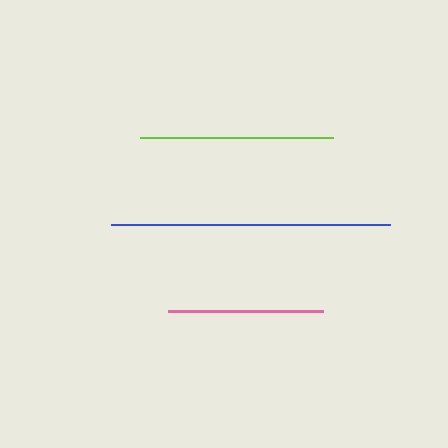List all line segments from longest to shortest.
From longest to shortest: blue, lime, pink.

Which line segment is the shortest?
The pink line is the shortest at approximately 155 pixels.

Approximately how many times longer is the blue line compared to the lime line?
The blue line is approximately 1.4 times the length of the lime line.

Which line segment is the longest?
The blue line is the longest at approximately 280 pixels.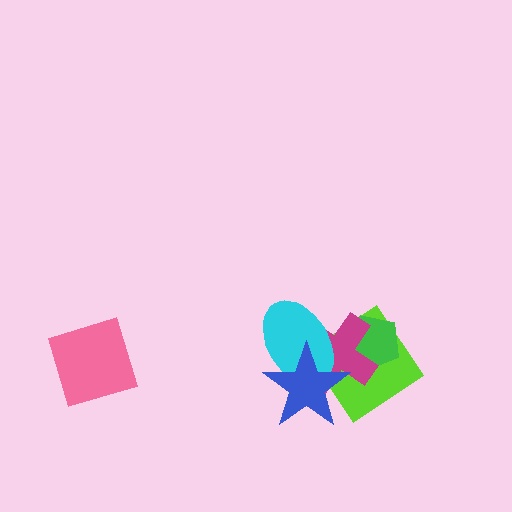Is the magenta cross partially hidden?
Yes, it is partially covered by another shape.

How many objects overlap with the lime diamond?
4 objects overlap with the lime diamond.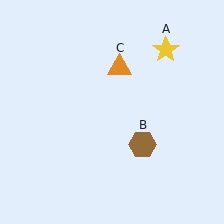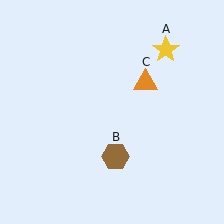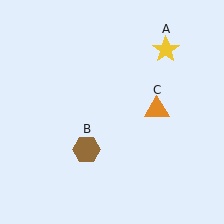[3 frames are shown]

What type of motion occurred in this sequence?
The brown hexagon (object B), orange triangle (object C) rotated clockwise around the center of the scene.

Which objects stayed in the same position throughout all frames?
Yellow star (object A) remained stationary.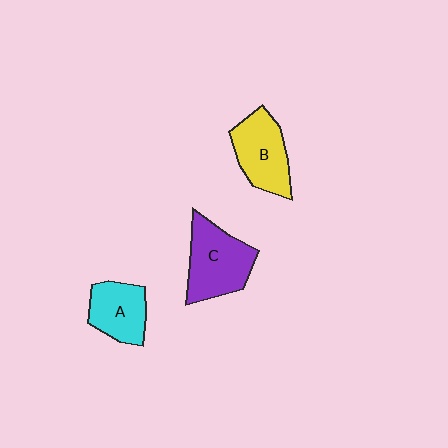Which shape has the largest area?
Shape C (purple).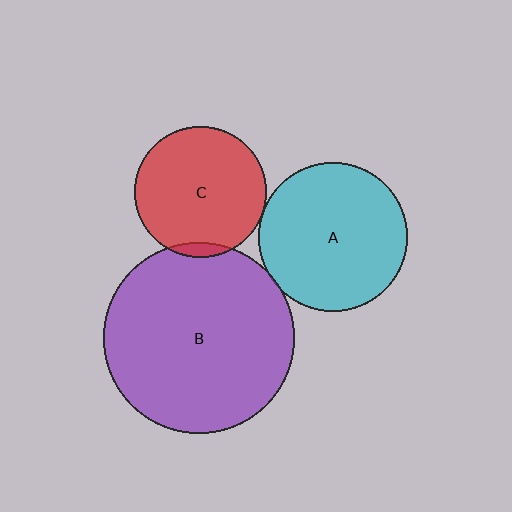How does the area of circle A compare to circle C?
Approximately 1.3 times.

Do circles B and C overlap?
Yes.